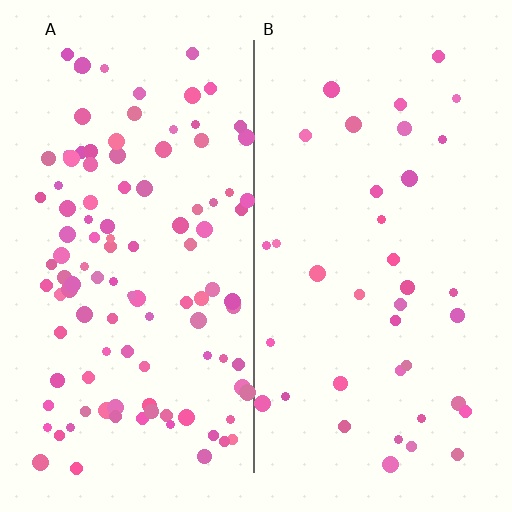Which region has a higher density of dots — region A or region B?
A (the left).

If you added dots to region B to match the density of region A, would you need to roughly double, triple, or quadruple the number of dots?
Approximately triple.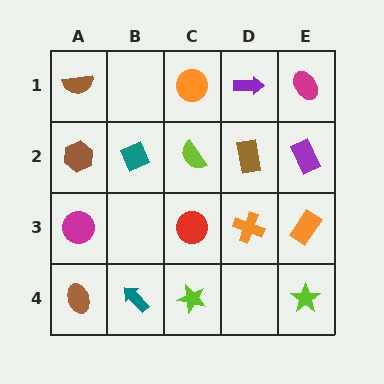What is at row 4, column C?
A lime star.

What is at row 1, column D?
A purple arrow.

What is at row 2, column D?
A brown rectangle.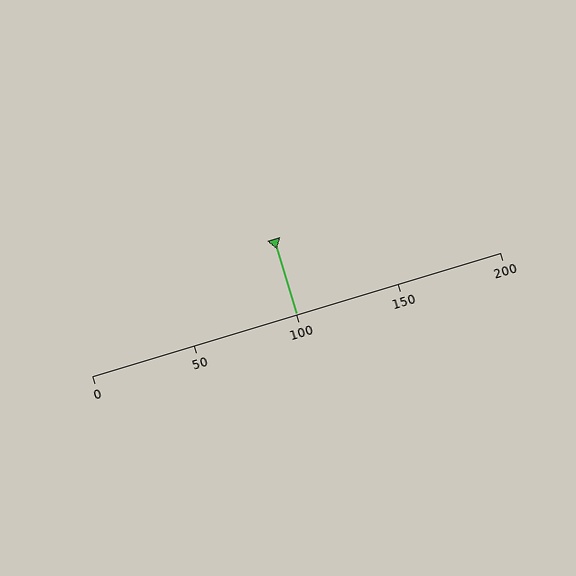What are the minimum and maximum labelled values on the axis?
The axis runs from 0 to 200.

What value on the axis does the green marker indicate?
The marker indicates approximately 100.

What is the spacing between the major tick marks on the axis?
The major ticks are spaced 50 apart.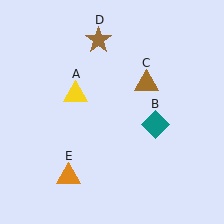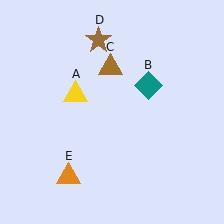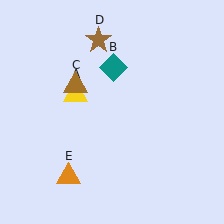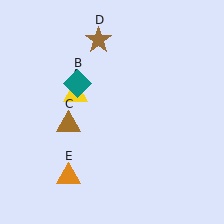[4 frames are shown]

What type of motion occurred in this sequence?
The teal diamond (object B), brown triangle (object C) rotated counterclockwise around the center of the scene.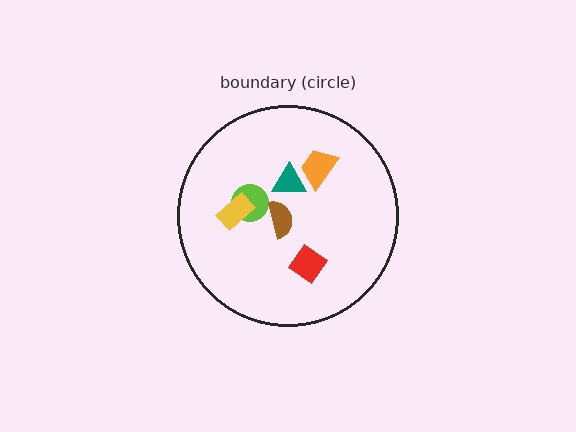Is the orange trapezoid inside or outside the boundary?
Inside.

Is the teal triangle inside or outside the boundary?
Inside.